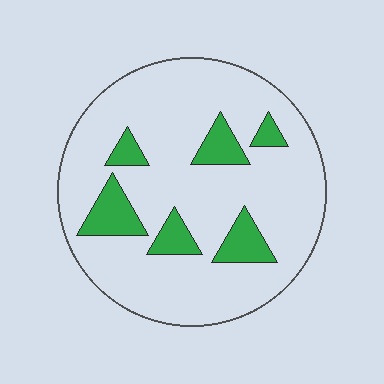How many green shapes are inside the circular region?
6.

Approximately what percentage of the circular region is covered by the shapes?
Approximately 15%.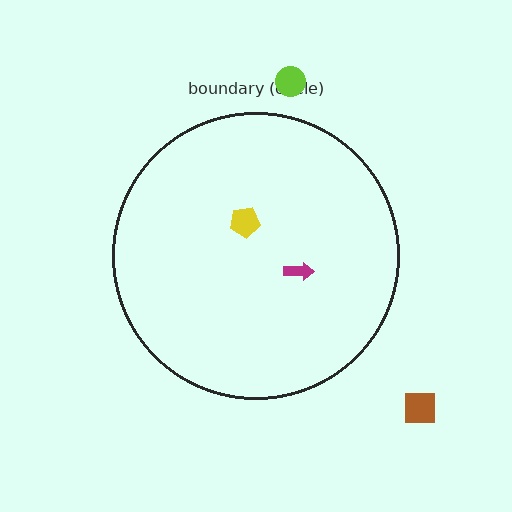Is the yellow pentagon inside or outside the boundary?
Inside.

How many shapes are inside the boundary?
2 inside, 2 outside.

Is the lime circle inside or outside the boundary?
Outside.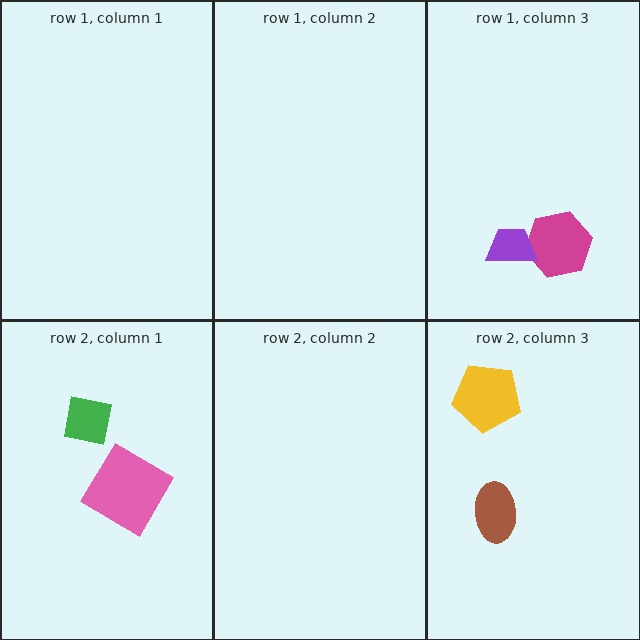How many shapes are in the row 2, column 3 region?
2.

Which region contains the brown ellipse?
The row 2, column 3 region.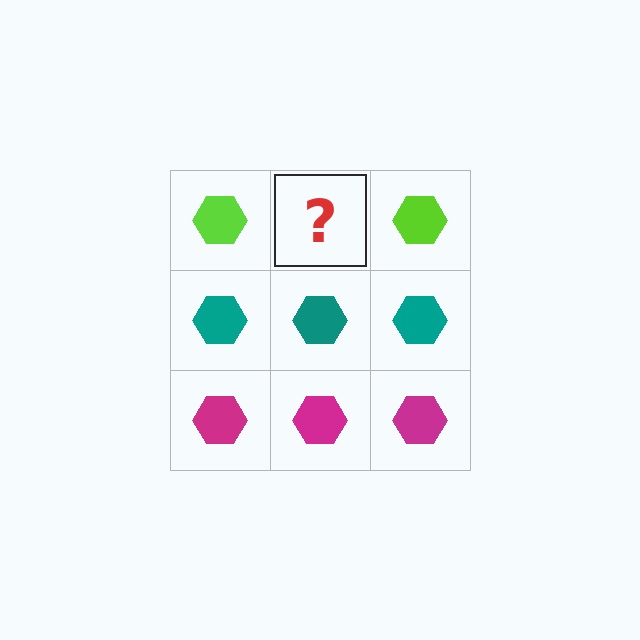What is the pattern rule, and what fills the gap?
The rule is that each row has a consistent color. The gap should be filled with a lime hexagon.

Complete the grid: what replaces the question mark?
The question mark should be replaced with a lime hexagon.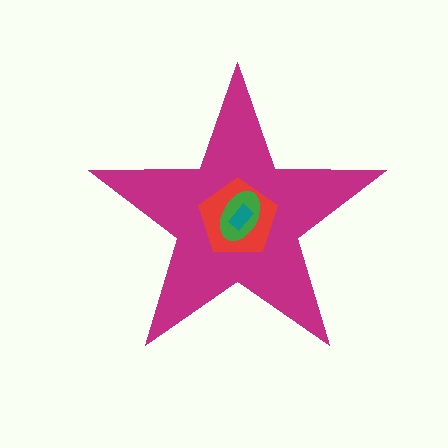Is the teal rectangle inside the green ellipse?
Yes.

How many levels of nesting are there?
4.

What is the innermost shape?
The teal rectangle.